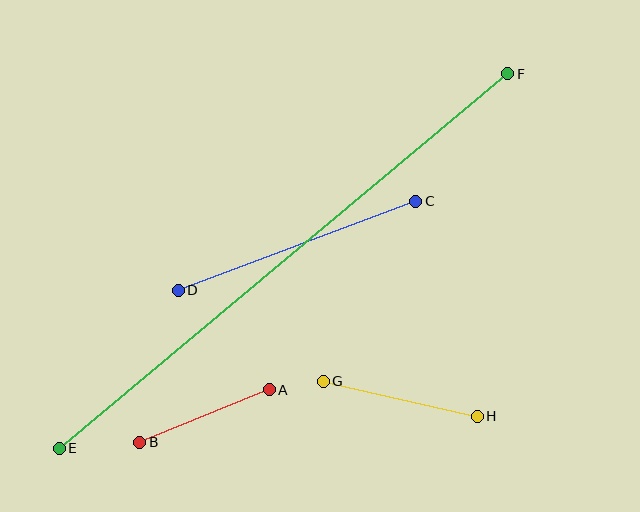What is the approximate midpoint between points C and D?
The midpoint is at approximately (297, 246) pixels.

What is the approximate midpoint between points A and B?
The midpoint is at approximately (205, 416) pixels.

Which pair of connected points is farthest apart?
Points E and F are farthest apart.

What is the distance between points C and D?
The distance is approximately 253 pixels.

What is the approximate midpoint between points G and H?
The midpoint is at approximately (400, 399) pixels.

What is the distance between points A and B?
The distance is approximately 139 pixels.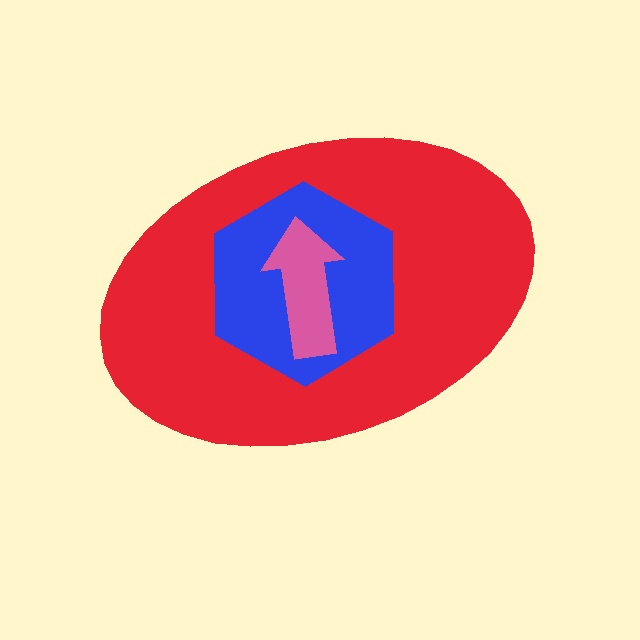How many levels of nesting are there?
3.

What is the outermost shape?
The red ellipse.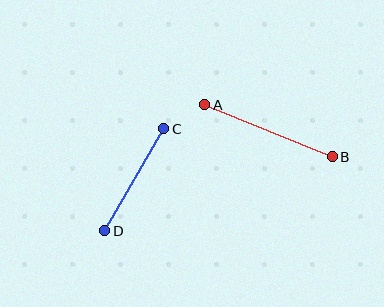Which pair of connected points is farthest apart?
Points A and B are farthest apart.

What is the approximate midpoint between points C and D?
The midpoint is at approximately (134, 180) pixels.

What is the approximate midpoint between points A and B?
The midpoint is at approximately (268, 131) pixels.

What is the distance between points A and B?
The distance is approximately 138 pixels.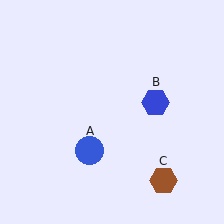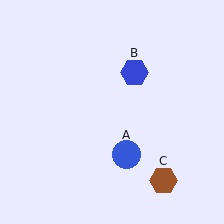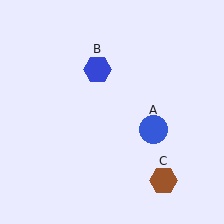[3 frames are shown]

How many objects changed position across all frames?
2 objects changed position: blue circle (object A), blue hexagon (object B).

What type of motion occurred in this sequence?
The blue circle (object A), blue hexagon (object B) rotated counterclockwise around the center of the scene.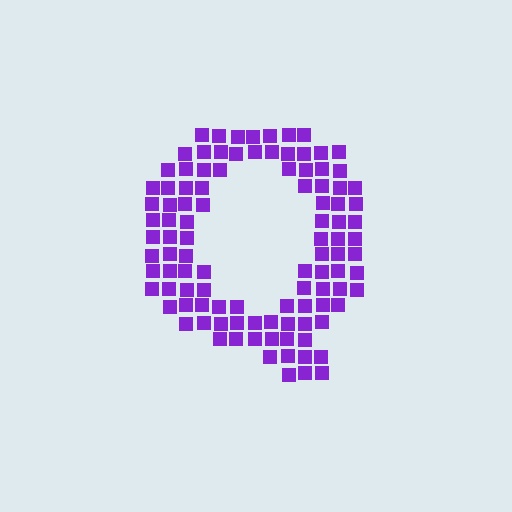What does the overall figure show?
The overall figure shows the letter Q.